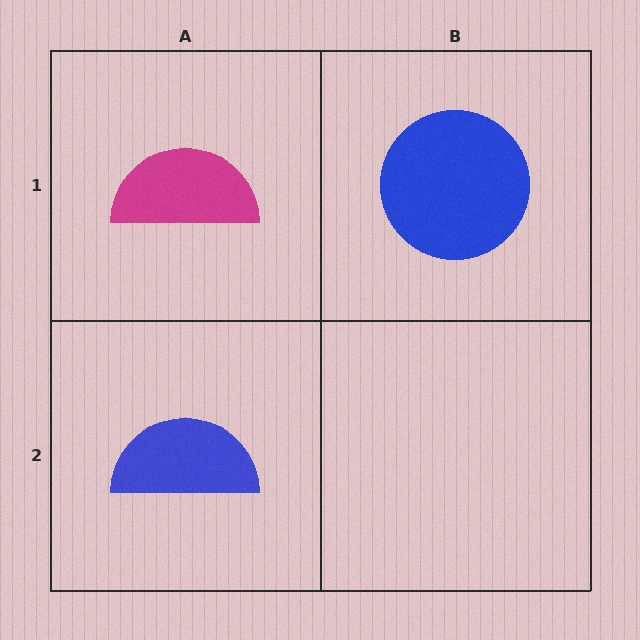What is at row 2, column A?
A blue semicircle.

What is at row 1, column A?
A magenta semicircle.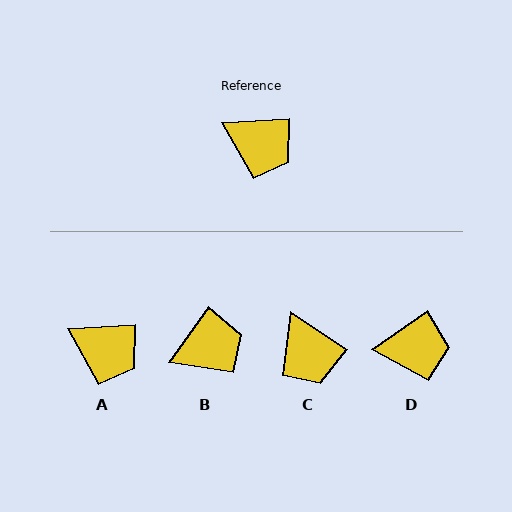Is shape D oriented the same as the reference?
No, it is off by about 33 degrees.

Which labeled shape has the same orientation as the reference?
A.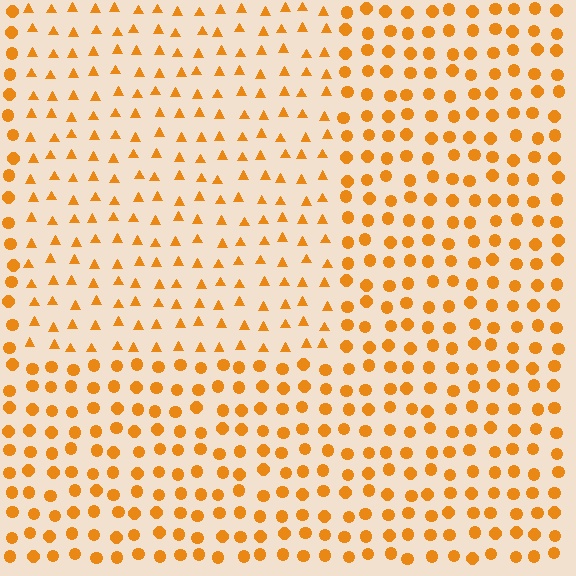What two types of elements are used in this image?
The image uses triangles inside the rectangle region and circles outside it.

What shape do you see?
I see a rectangle.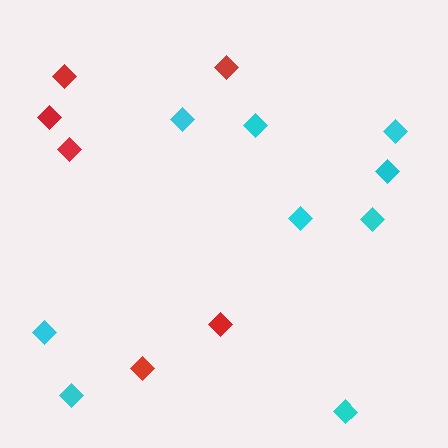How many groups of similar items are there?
There are 2 groups: one group of red diamonds (6) and one group of cyan diamonds (9).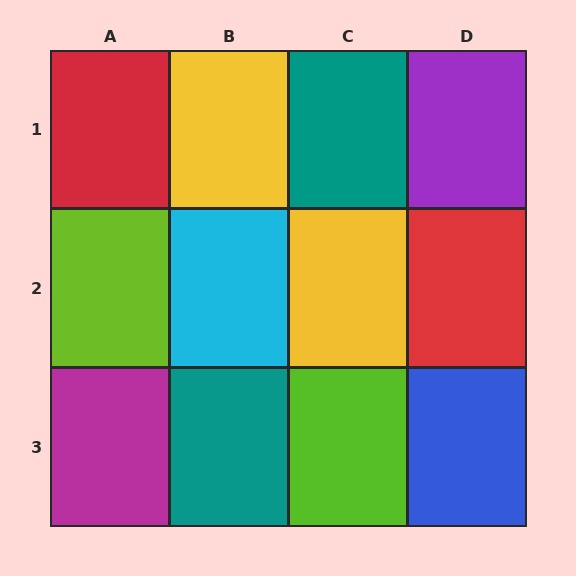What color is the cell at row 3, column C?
Lime.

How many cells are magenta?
1 cell is magenta.